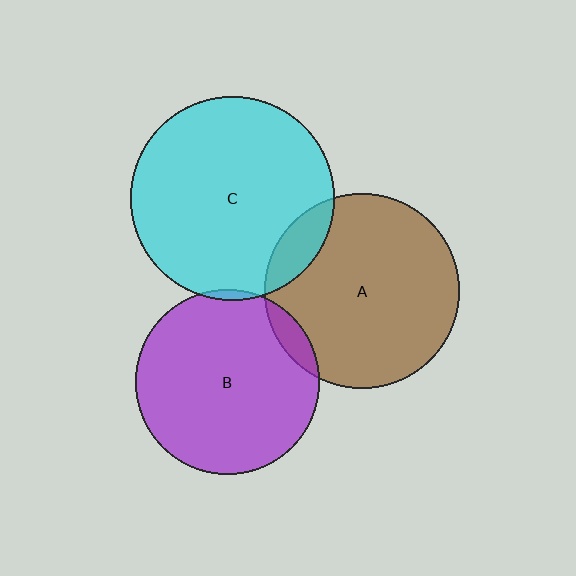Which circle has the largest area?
Circle C (cyan).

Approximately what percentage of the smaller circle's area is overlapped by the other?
Approximately 5%.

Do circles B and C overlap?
Yes.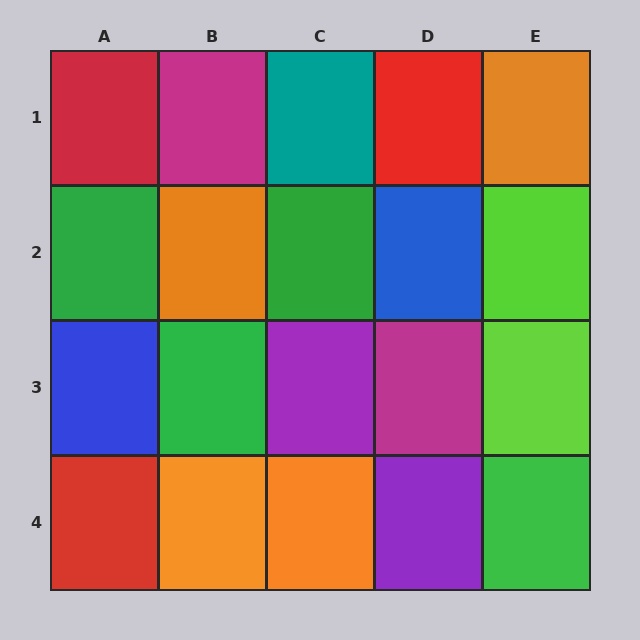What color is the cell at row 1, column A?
Red.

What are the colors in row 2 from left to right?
Green, orange, green, blue, lime.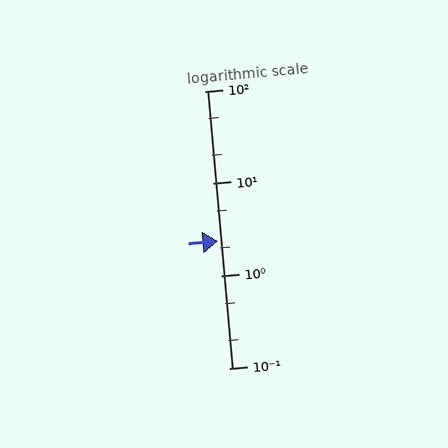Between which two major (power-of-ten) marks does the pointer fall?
The pointer is between 1 and 10.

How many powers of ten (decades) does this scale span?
The scale spans 3 decades, from 0.1 to 100.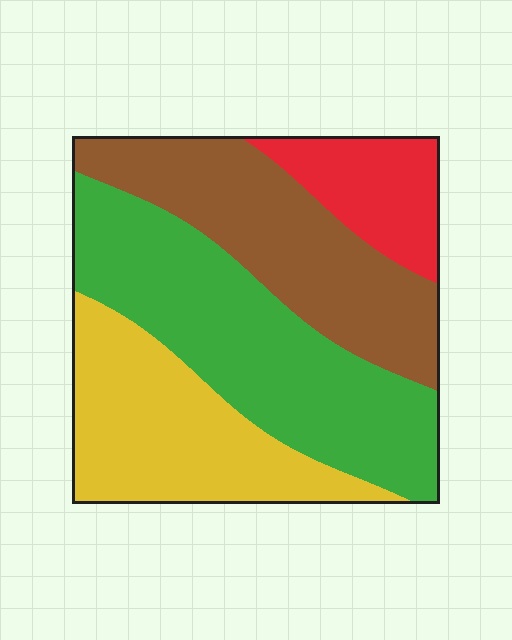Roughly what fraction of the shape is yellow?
Yellow takes up about one quarter (1/4) of the shape.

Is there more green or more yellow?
Green.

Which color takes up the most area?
Green, at roughly 35%.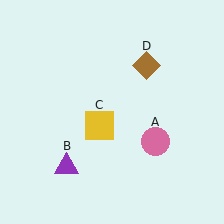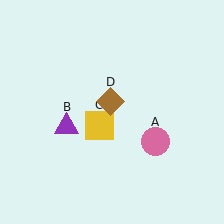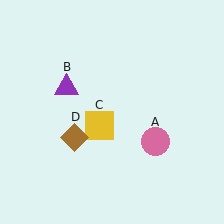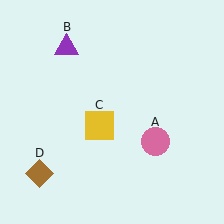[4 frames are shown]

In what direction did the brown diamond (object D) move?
The brown diamond (object D) moved down and to the left.